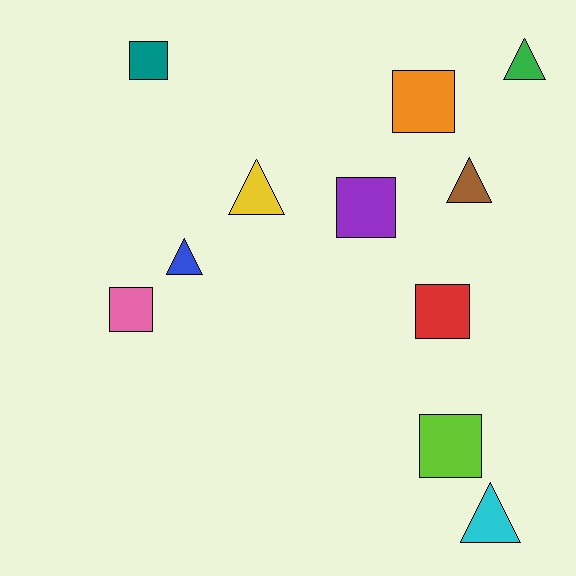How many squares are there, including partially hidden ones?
There are 6 squares.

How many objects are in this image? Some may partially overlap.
There are 11 objects.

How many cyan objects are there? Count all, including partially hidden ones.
There is 1 cyan object.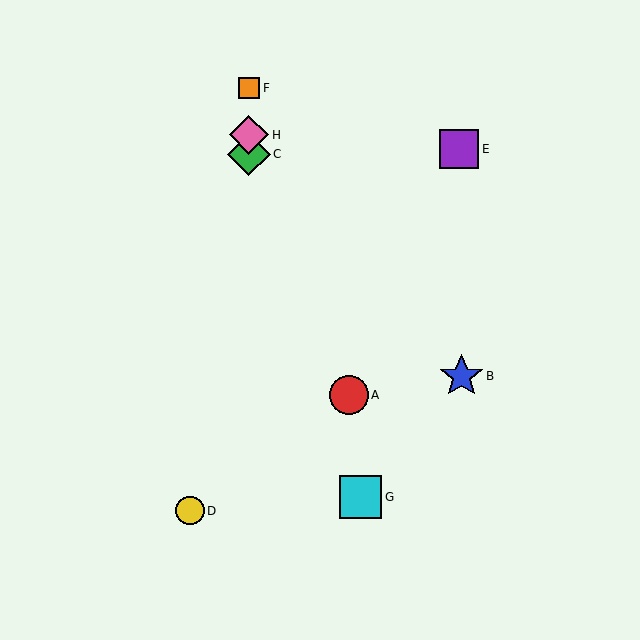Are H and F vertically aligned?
Yes, both are at x≈249.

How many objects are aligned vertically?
3 objects (C, F, H) are aligned vertically.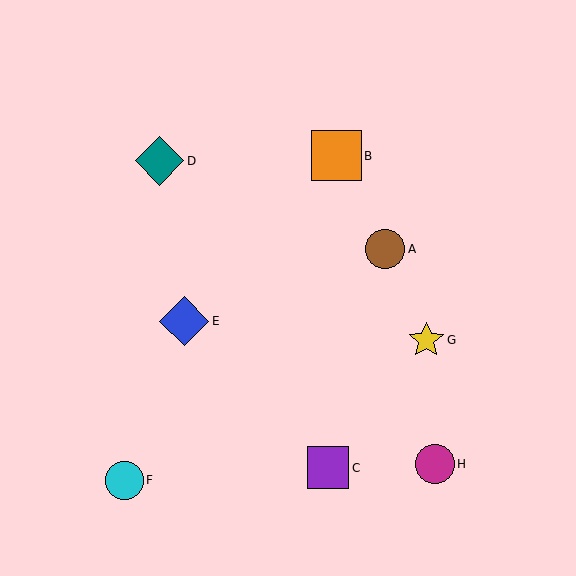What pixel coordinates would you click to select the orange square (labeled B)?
Click at (336, 156) to select the orange square B.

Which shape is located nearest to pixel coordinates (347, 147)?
The orange square (labeled B) at (336, 156) is nearest to that location.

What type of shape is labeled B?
Shape B is an orange square.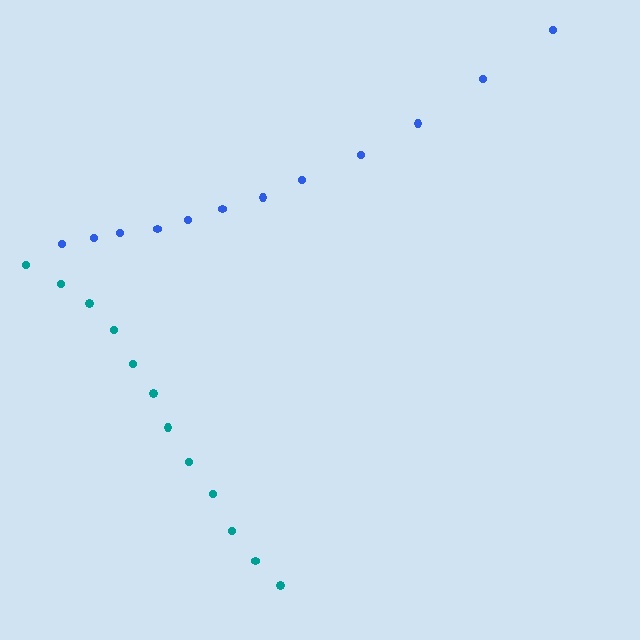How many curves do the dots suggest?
There are 2 distinct paths.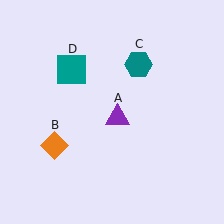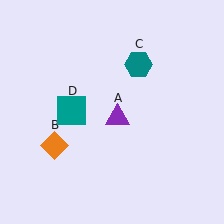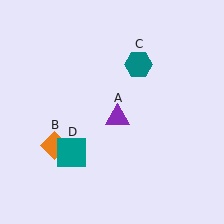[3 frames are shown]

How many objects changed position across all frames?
1 object changed position: teal square (object D).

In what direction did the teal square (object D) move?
The teal square (object D) moved down.